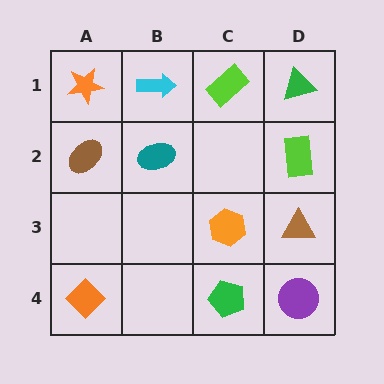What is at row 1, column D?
A green triangle.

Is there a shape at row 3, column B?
No, that cell is empty.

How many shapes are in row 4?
3 shapes.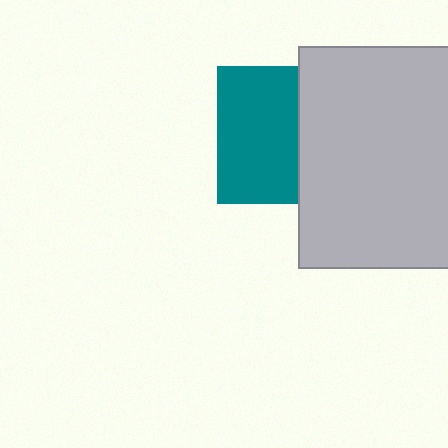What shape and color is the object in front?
The object in front is a light gray rectangle.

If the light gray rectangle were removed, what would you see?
You would see the complete teal square.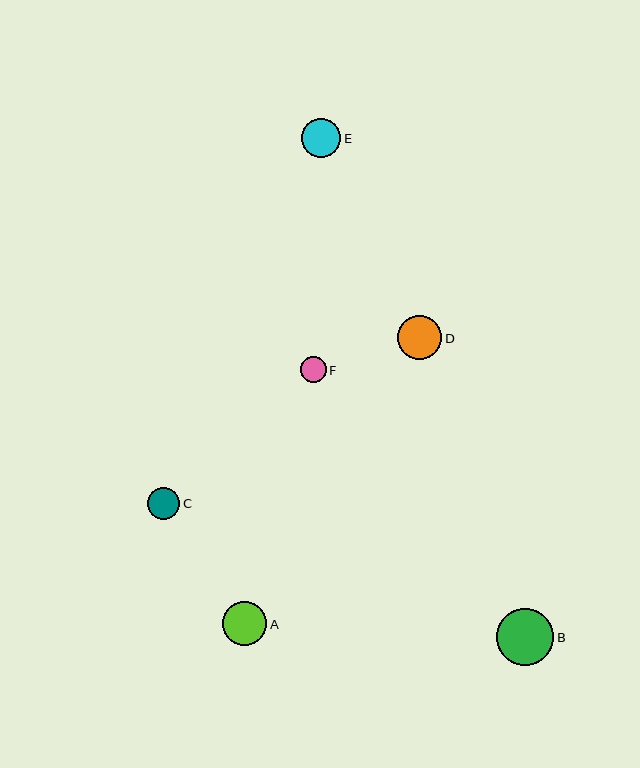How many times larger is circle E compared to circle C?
Circle E is approximately 1.2 times the size of circle C.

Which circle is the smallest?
Circle F is the smallest with a size of approximately 26 pixels.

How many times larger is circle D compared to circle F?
Circle D is approximately 1.7 times the size of circle F.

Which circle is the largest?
Circle B is the largest with a size of approximately 57 pixels.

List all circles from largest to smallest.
From largest to smallest: B, A, D, E, C, F.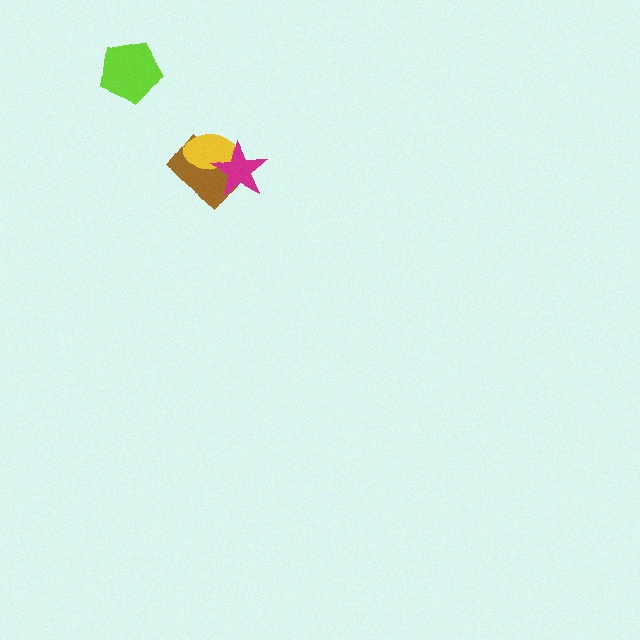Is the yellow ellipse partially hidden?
Yes, it is partially covered by another shape.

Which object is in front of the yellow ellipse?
The magenta star is in front of the yellow ellipse.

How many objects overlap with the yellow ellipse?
2 objects overlap with the yellow ellipse.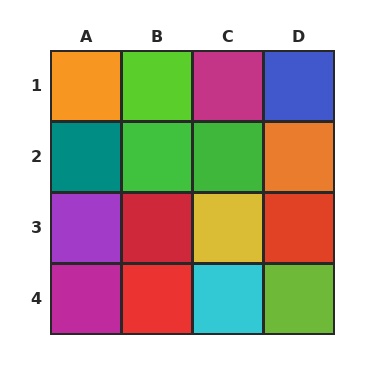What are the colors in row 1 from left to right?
Orange, lime, magenta, blue.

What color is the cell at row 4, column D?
Lime.